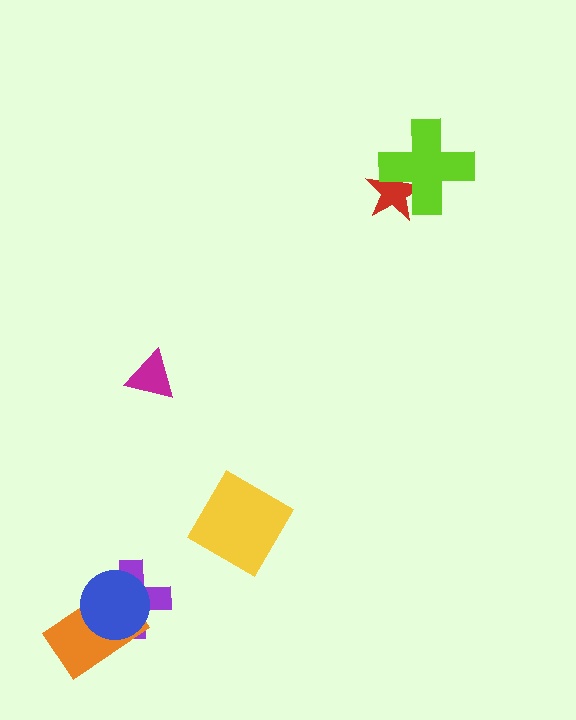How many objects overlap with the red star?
1 object overlaps with the red star.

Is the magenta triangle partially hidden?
No, no other shape covers it.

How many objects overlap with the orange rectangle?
2 objects overlap with the orange rectangle.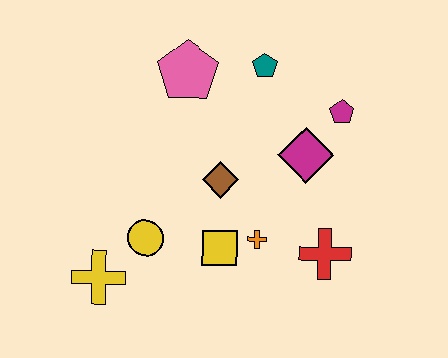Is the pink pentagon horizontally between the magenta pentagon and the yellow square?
No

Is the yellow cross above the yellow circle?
No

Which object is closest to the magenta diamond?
The magenta pentagon is closest to the magenta diamond.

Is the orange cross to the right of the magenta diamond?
No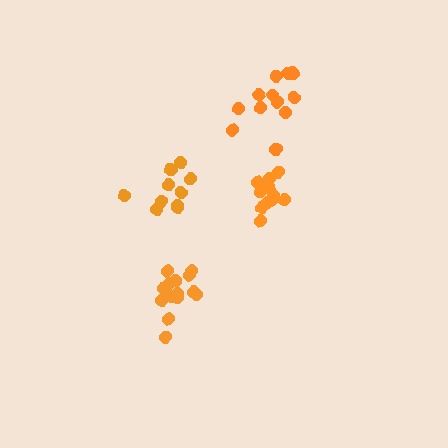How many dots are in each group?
Group 1: 12 dots, Group 2: 14 dots, Group 3: 10 dots, Group 4: 13 dots (49 total).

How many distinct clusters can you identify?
There are 4 distinct clusters.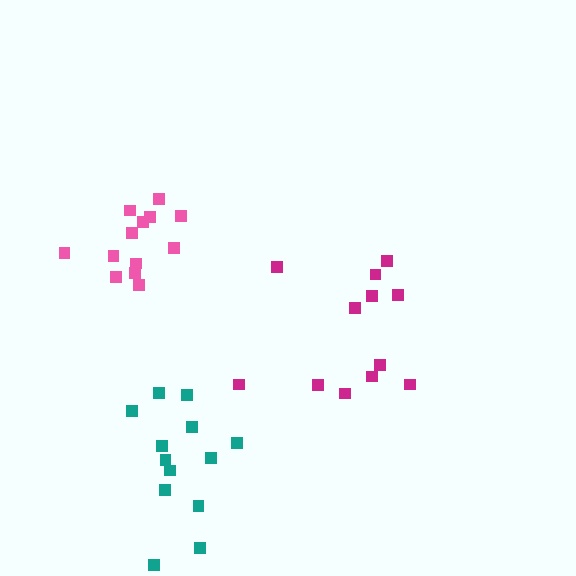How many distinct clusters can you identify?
There are 3 distinct clusters.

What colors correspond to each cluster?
The clusters are colored: pink, magenta, teal.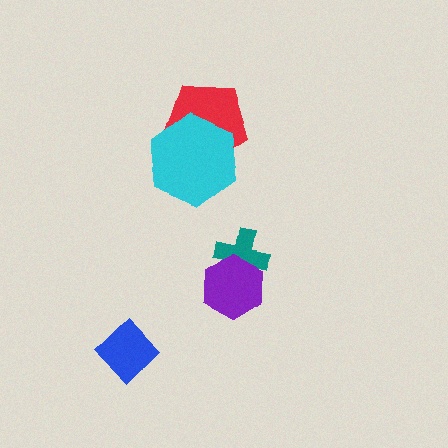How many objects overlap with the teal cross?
1 object overlaps with the teal cross.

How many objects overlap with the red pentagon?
1 object overlaps with the red pentagon.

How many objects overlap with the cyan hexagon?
1 object overlaps with the cyan hexagon.